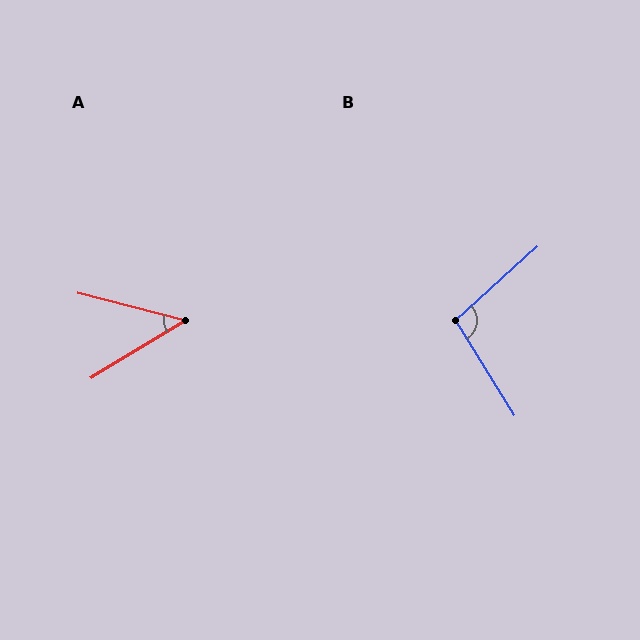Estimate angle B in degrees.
Approximately 100 degrees.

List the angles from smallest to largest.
A (46°), B (100°).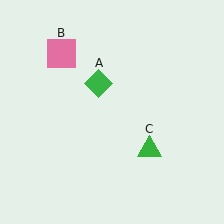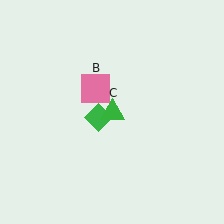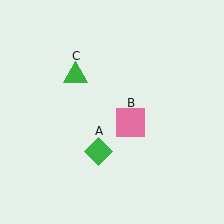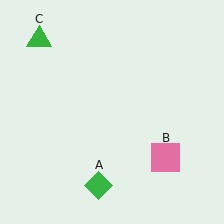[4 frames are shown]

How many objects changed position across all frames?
3 objects changed position: green diamond (object A), pink square (object B), green triangle (object C).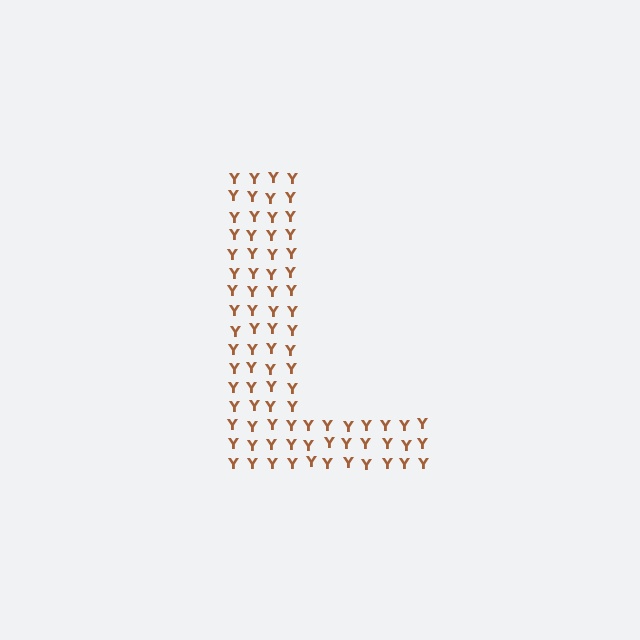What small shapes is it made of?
It is made of small letter Y's.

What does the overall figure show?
The overall figure shows the letter L.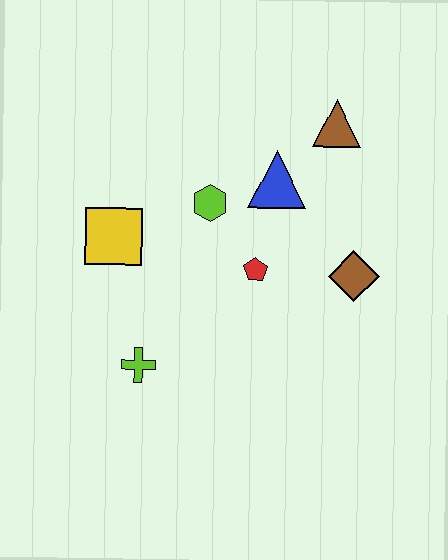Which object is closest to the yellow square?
The lime hexagon is closest to the yellow square.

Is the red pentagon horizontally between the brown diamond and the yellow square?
Yes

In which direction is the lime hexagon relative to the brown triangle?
The lime hexagon is to the left of the brown triangle.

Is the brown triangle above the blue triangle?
Yes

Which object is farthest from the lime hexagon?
The lime cross is farthest from the lime hexagon.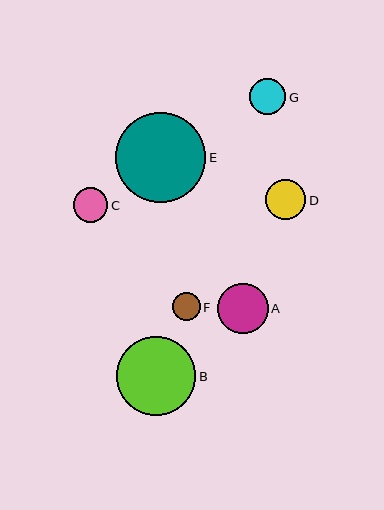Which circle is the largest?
Circle E is the largest with a size of approximately 90 pixels.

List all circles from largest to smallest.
From largest to smallest: E, B, A, D, G, C, F.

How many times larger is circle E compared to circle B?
Circle E is approximately 1.1 times the size of circle B.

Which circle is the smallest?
Circle F is the smallest with a size of approximately 28 pixels.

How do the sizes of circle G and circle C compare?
Circle G and circle C are approximately the same size.